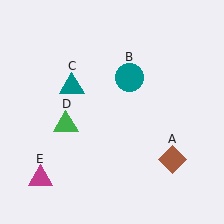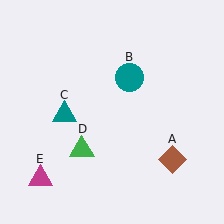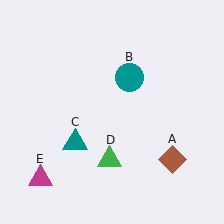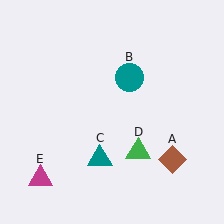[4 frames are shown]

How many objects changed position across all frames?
2 objects changed position: teal triangle (object C), green triangle (object D).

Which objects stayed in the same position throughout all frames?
Brown diamond (object A) and teal circle (object B) and magenta triangle (object E) remained stationary.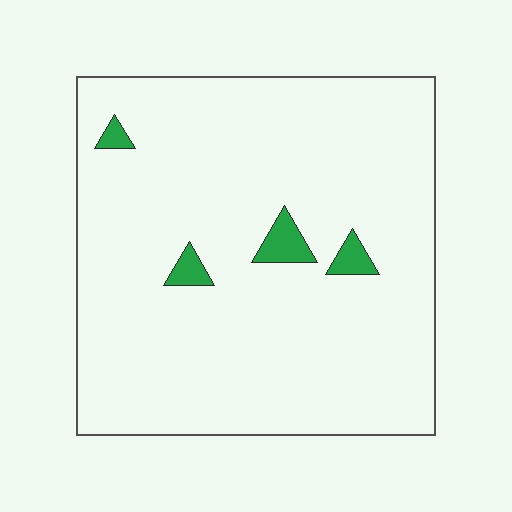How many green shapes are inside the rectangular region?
4.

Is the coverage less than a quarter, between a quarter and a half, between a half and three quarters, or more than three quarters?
Less than a quarter.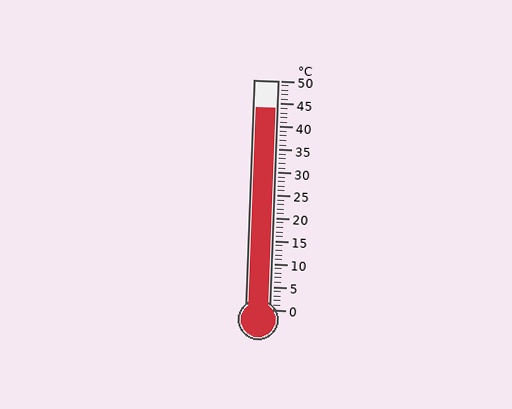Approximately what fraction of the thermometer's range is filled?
The thermometer is filled to approximately 90% of its range.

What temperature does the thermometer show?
The thermometer shows approximately 44°C.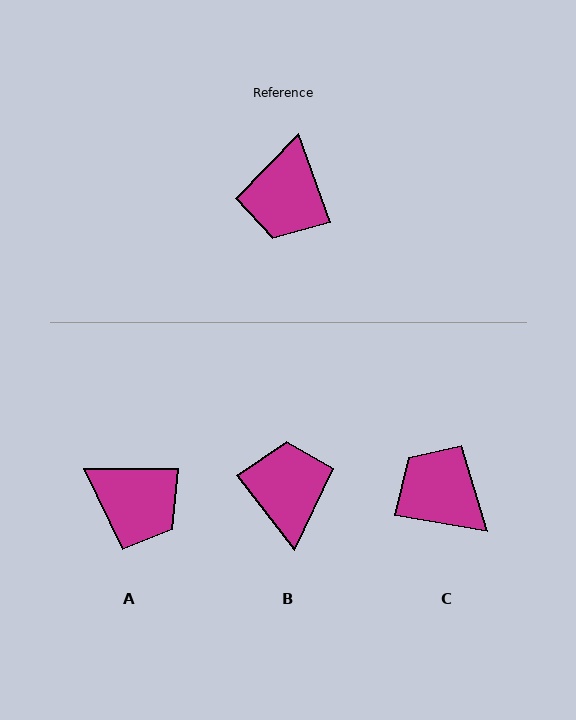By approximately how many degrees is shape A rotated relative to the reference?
Approximately 69 degrees counter-clockwise.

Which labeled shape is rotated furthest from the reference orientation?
B, about 162 degrees away.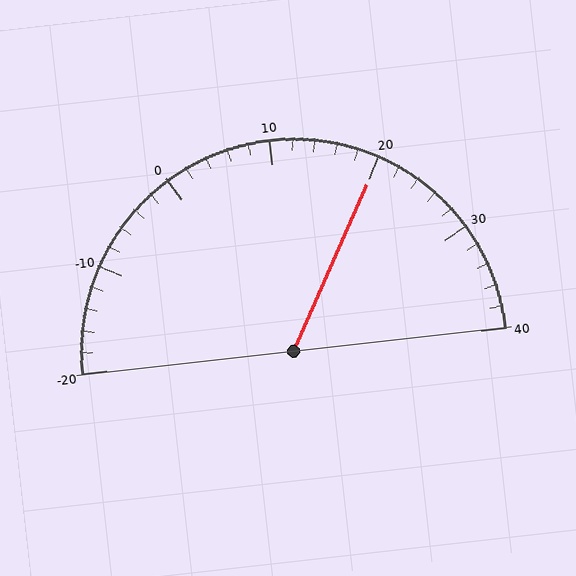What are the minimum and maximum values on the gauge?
The gauge ranges from -20 to 40.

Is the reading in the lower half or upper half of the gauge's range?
The reading is in the upper half of the range (-20 to 40).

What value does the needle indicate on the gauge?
The needle indicates approximately 20.